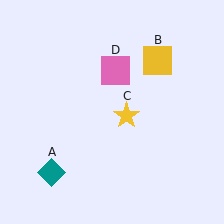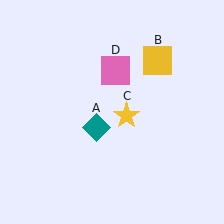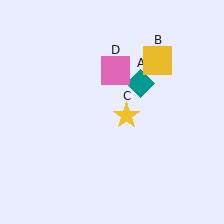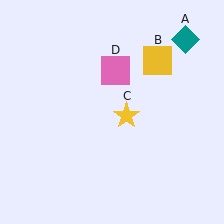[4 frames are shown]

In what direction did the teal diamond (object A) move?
The teal diamond (object A) moved up and to the right.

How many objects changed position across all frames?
1 object changed position: teal diamond (object A).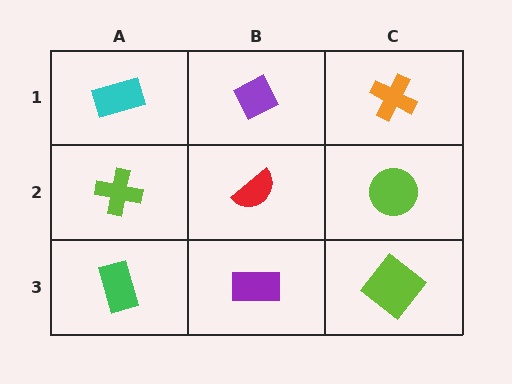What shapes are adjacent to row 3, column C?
A lime circle (row 2, column C), a purple rectangle (row 3, column B).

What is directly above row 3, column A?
A lime cross.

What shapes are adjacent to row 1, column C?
A lime circle (row 2, column C), a purple diamond (row 1, column B).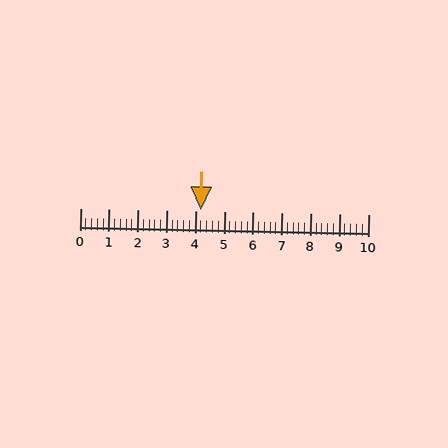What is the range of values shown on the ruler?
The ruler shows values from 0 to 10.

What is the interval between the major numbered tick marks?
The major tick marks are spaced 1 units apart.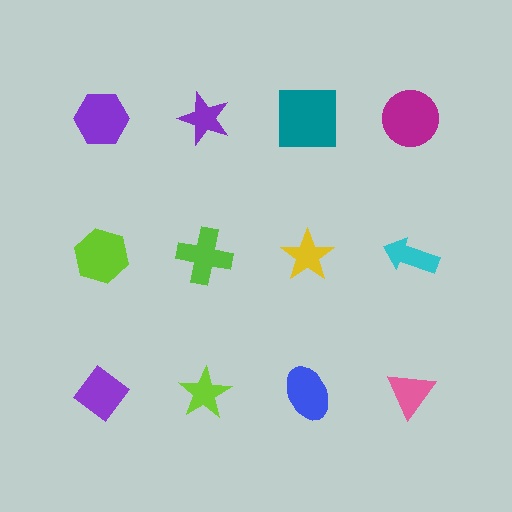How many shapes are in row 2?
4 shapes.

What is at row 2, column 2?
A lime cross.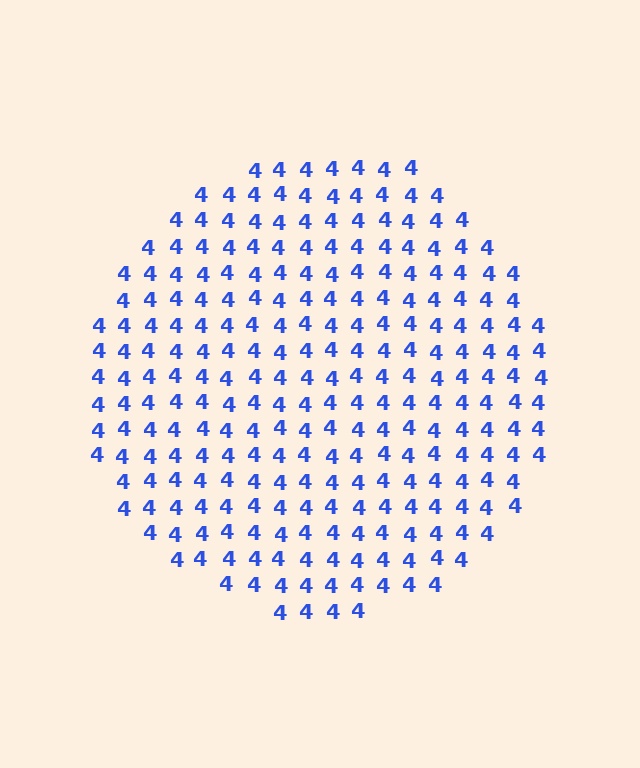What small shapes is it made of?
It is made of small digit 4's.